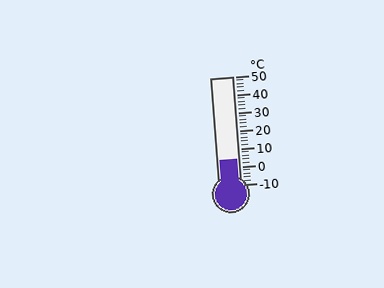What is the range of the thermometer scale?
The thermometer scale ranges from -10°C to 50°C.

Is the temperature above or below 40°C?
The temperature is below 40°C.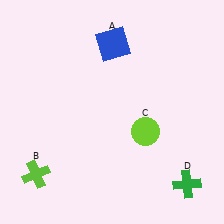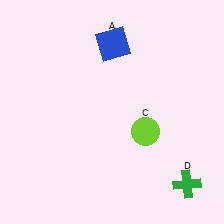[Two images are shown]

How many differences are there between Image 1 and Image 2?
There is 1 difference between the two images.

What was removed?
The lime cross (B) was removed in Image 2.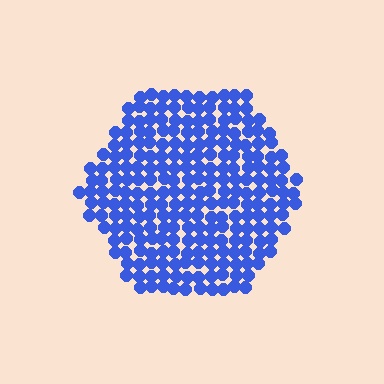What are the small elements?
The small elements are circles.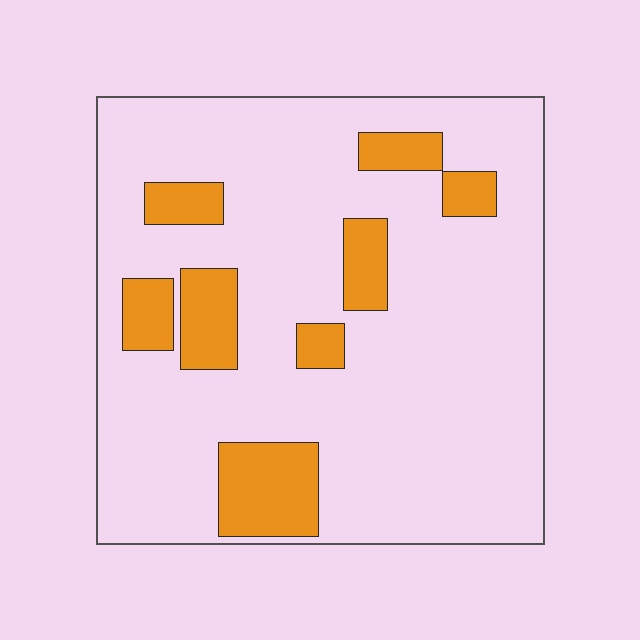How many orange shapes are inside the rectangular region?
8.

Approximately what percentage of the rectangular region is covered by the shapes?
Approximately 15%.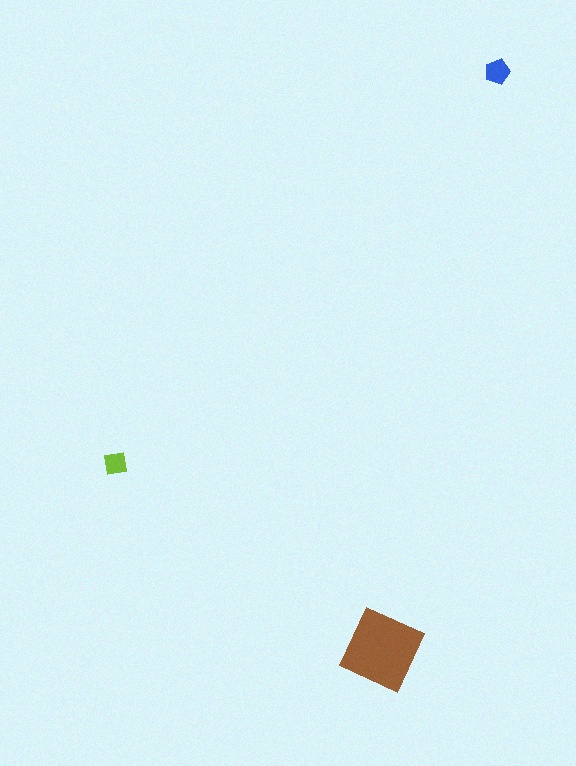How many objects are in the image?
There are 3 objects in the image.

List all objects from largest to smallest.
The brown square, the blue pentagon, the lime square.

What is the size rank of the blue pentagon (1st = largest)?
2nd.